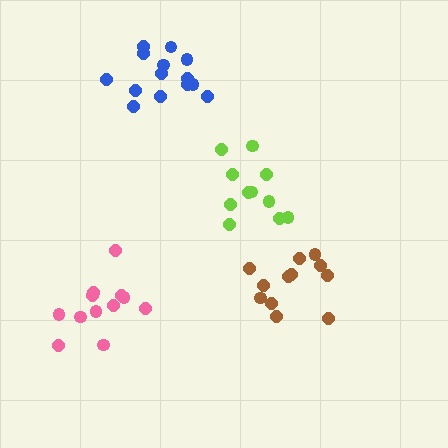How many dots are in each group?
Group 1: 12 dots, Group 2: 11 dots, Group 3: 12 dots, Group 4: 14 dots (49 total).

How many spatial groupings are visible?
There are 4 spatial groupings.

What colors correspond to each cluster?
The clusters are colored: pink, lime, brown, blue.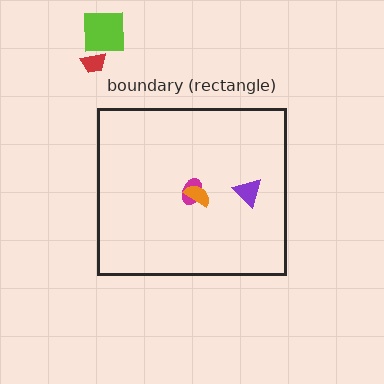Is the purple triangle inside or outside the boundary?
Inside.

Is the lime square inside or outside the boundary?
Outside.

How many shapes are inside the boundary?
3 inside, 2 outside.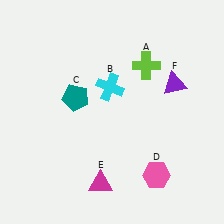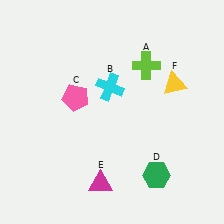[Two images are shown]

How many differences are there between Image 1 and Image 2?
There are 3 differences between the two images.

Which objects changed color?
C changed from teal to pink. D changed from pink to green. F changed from purple to yellow.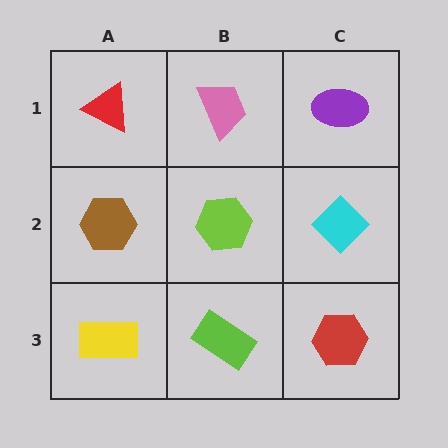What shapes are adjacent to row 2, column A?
A red triangle (row 1, column A), a yellow rectangle (row 3, column A), a lime hexagon (row 2, column B).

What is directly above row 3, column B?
A lime hexagon.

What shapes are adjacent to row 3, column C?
A cyan diamond (row 2, column C), a lime rectangle (row 3, column B).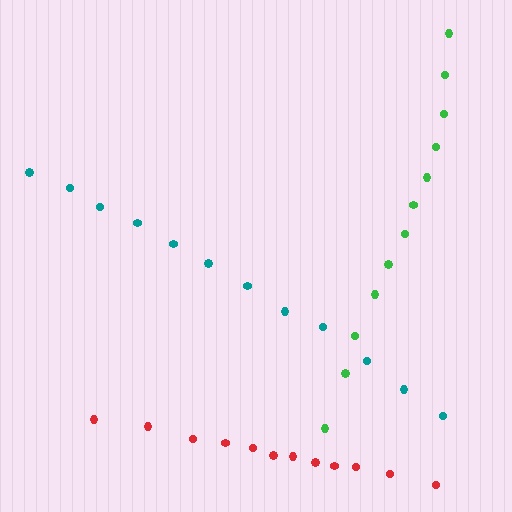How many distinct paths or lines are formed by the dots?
There are 3 distinct paths.